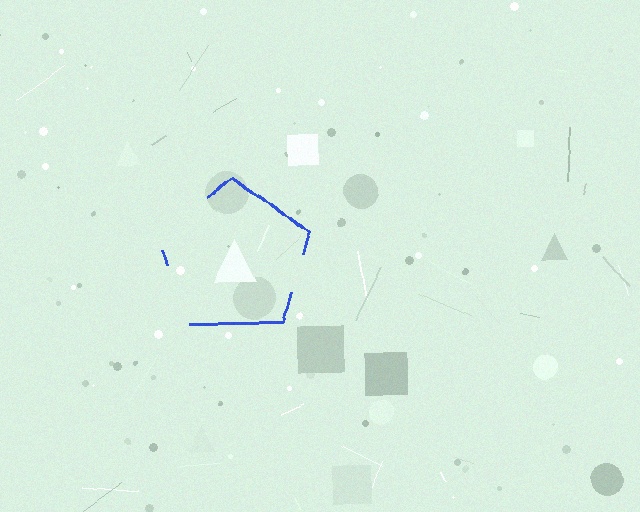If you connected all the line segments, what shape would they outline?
They would outline a pentagon.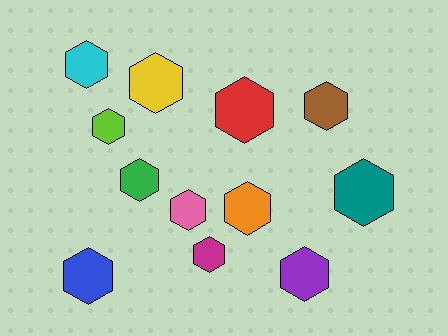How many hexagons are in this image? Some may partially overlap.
There are 12 hexagons.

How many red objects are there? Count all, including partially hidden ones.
There is 1 red object.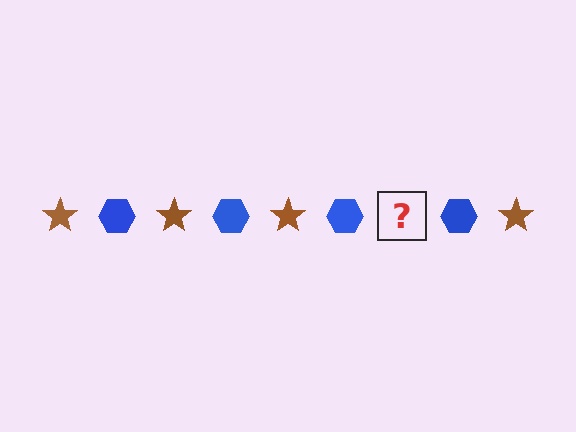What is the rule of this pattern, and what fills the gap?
The rule is that the pattern alternates between brown star and blue hexagon. The gap should be filled with a brown star.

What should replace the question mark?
The question mark should be replaced with a brown star.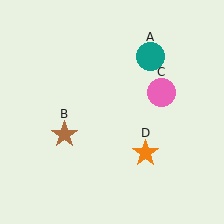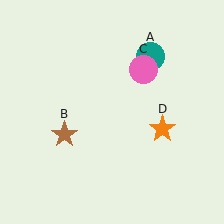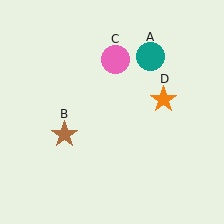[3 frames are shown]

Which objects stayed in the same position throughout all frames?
Teal circle (object A) and brown star (object B) remained stationary.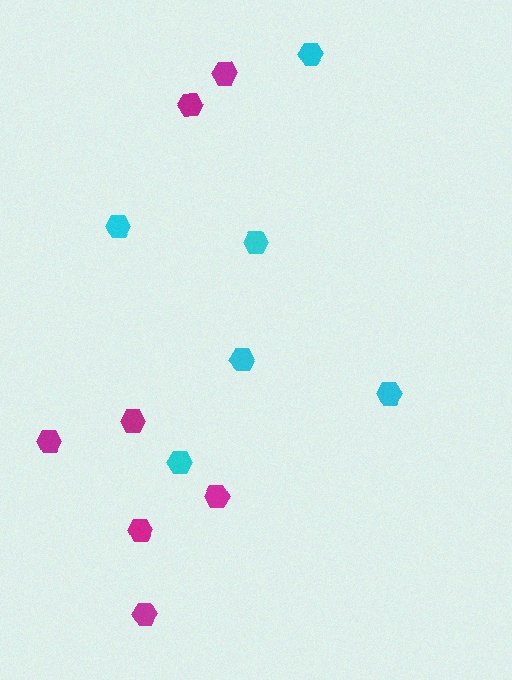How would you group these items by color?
There are 2 groups: one group of magenta hexagons (7) and one group of cyan hexagons (6).